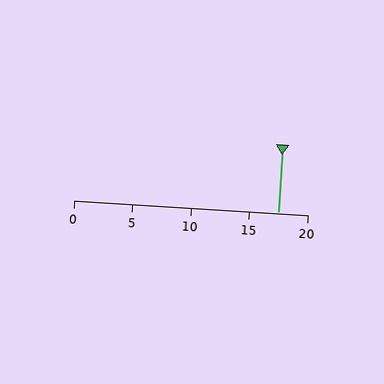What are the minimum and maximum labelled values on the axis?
The axis runs from 0 to 20.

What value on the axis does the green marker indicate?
The marker indicates approximately 17.5.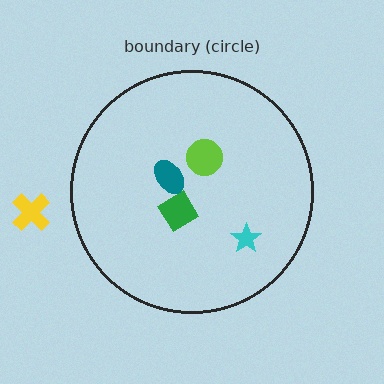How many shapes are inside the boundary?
4 inside, 1 outside.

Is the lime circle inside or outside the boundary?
Inside.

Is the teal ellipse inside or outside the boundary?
Inside.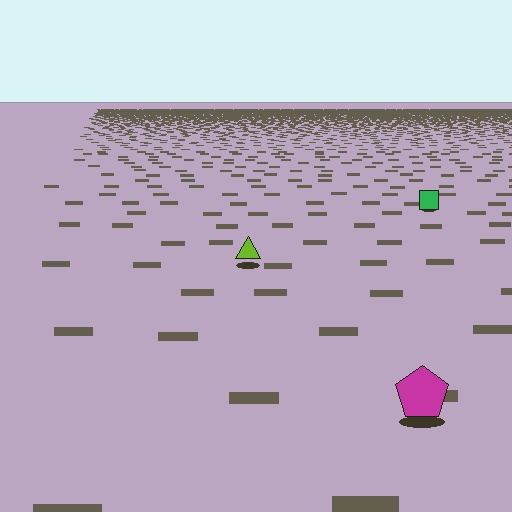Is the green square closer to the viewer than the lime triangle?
No. The lime triangle is closer — you can tell from the texture gradient: the ground texture is coarser near it.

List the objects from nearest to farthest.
From nearest to farthest: the magenta pentagon, the lime triangle, the green square.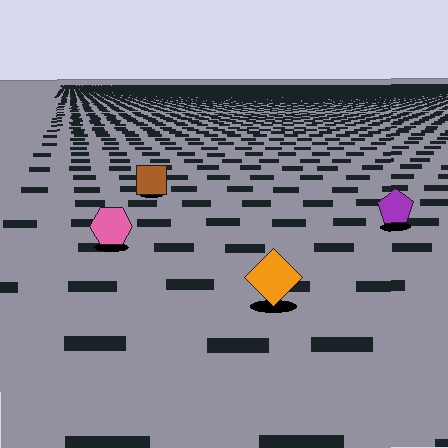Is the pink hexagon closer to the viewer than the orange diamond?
No. The orange diamond is closer — you can tell from the texture gradient: the ground texture is coarser near it.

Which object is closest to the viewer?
The orange diamond is closest. The texture marks near it are larger and more spread out.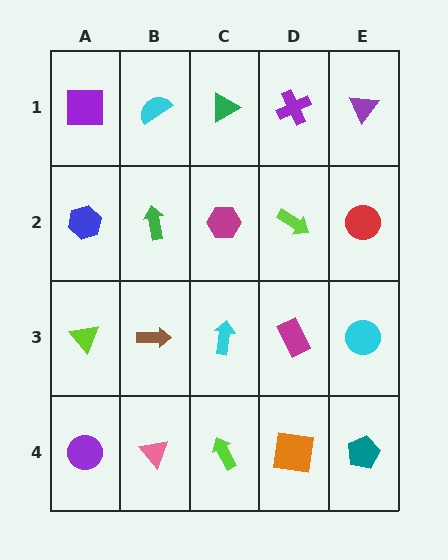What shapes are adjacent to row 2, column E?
A purple triangle (row 1, column E), a cyan circle (row 3, column E), a lime arrow (row 2, column D).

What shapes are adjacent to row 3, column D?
A lime arrow (row 2, column D), an orange square (row 4, column D), a cyan arrow (row 3, column C), a cyan circle (row 3, column E).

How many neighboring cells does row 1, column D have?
3.